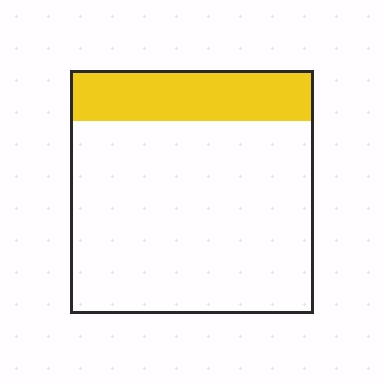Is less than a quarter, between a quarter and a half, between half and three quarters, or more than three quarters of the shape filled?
Less than a quarter.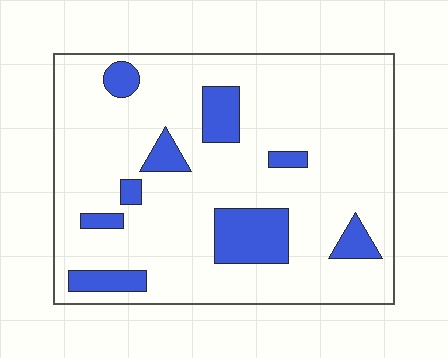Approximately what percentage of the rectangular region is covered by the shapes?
Approximately 15%.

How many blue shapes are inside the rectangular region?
9.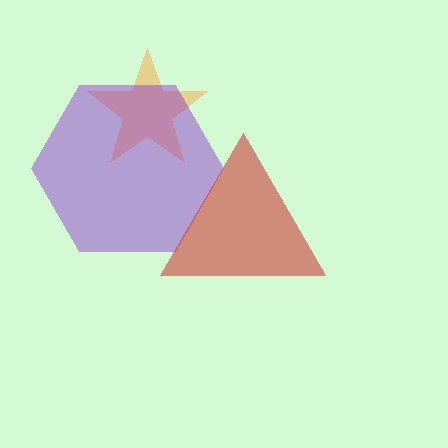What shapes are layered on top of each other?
The layered shapes are: an orange star, a purple hexagon, a red triangle.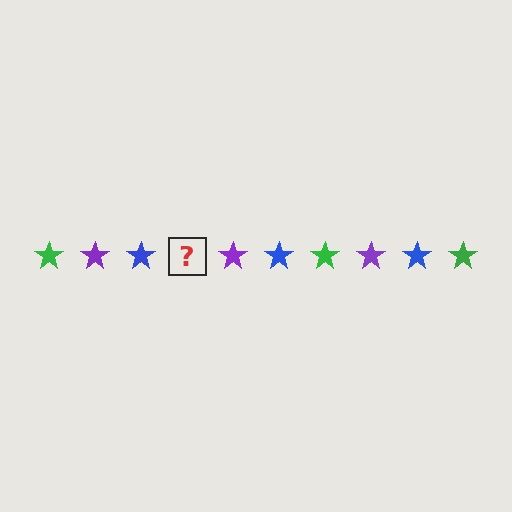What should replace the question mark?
The question mark should be replaced with a green star.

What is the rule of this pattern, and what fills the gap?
The rule is that the pattern cycles through green, purple, blue stars. The gap should be filled with a green star.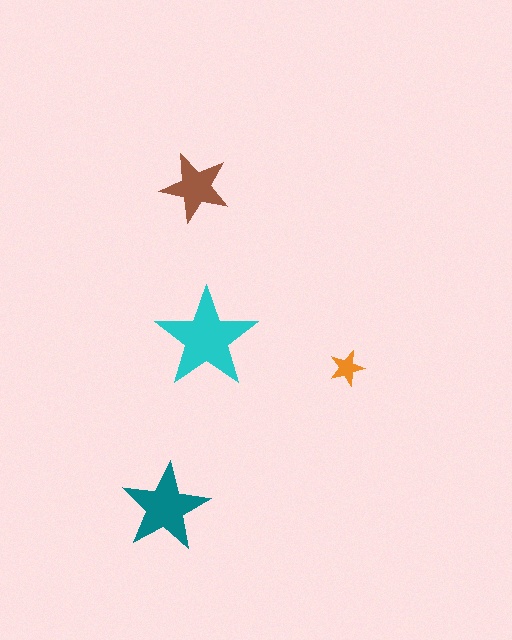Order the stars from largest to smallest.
the cyan one, the teal one, the brown one, the orange one.